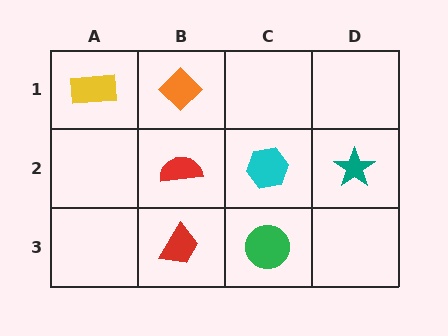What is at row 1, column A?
A yellow rectangle.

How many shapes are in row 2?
3 shapes.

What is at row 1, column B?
An orange diamond.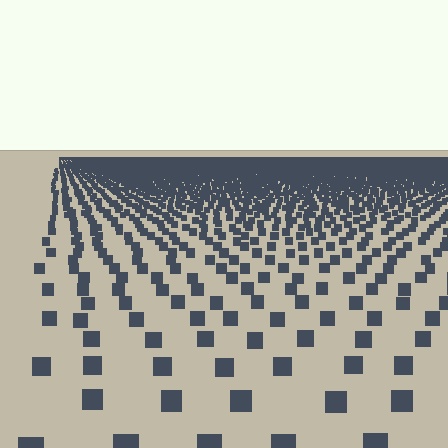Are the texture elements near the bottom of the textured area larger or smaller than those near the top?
Larger. Near the bottom, elements are closer to the viewer and appear at a bigger on-screen size.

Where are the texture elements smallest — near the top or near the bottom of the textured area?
Near the top.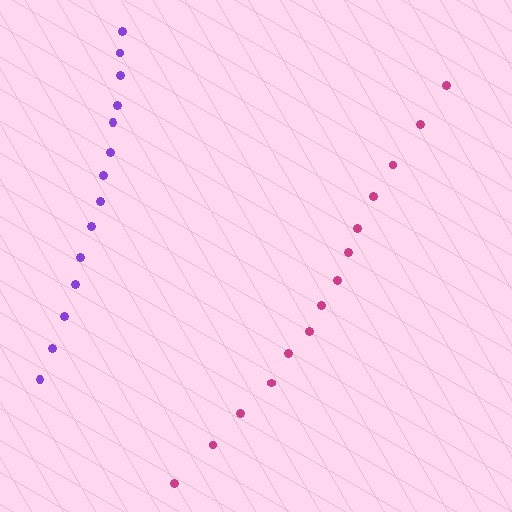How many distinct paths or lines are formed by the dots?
There are 2 distinct paths.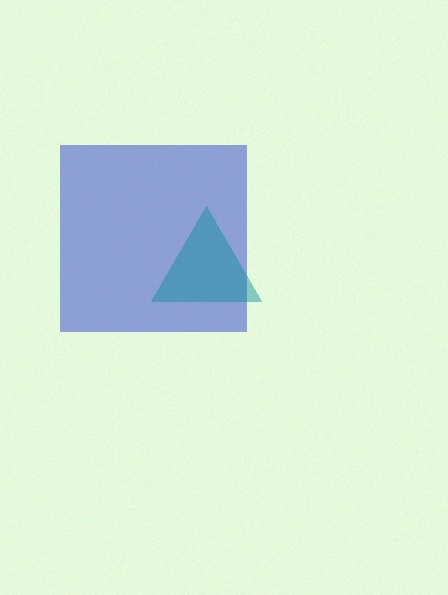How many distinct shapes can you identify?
There are 2 distinct shapes: a blue square, a teal triangle.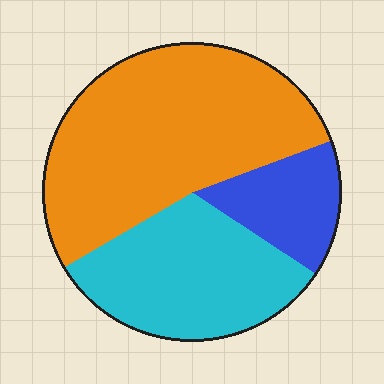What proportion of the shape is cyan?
Cyan covers around 30% of the shape.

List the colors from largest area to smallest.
From largest to smallest: orange, cyan, blue.